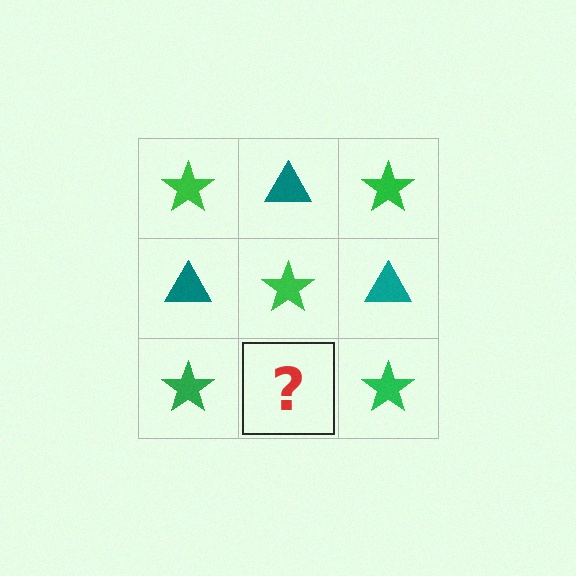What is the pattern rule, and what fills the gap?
The rule is that it alternates green star and teal triangle in a checkerboard pattern. The gap should be filled with a teal triangle.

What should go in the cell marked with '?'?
The missing cell should contain a teal triangle.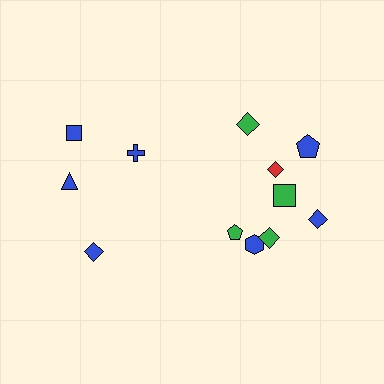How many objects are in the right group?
There are 8 objects.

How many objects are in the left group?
There are 4 objects.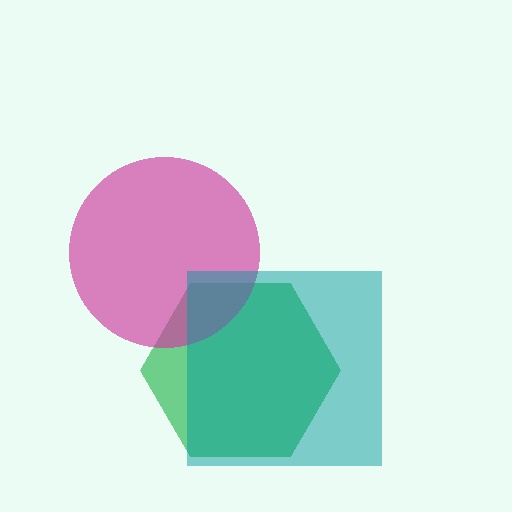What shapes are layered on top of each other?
The layered shapes are: a green hexagon, a magenta circle, a teal square.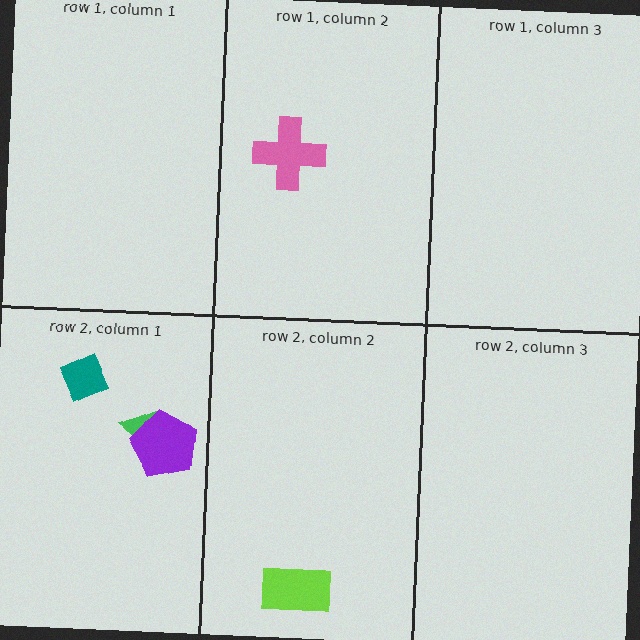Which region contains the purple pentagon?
The row 2, column 1 region.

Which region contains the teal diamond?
The row 2, column 1 region.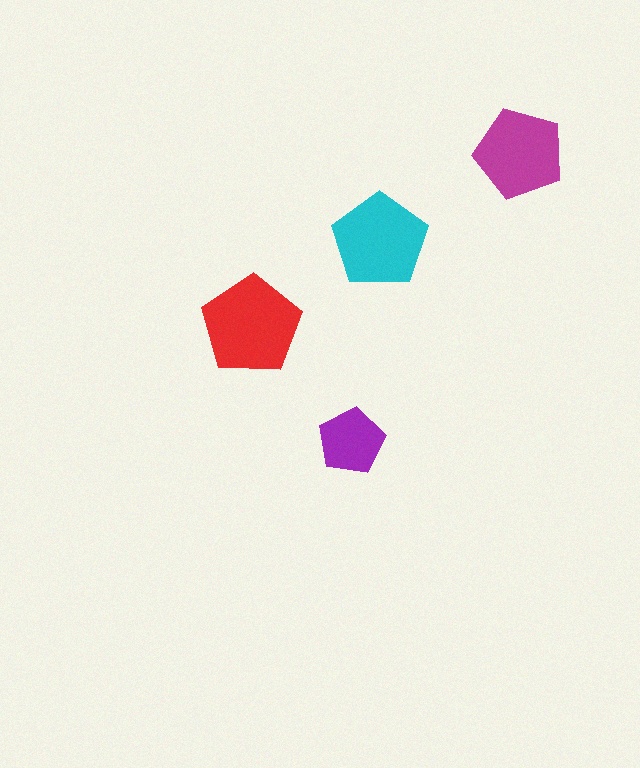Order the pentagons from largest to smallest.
the red one, the cyan one, the magenta one, the purple one.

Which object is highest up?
The magenta pentagon is topmost.